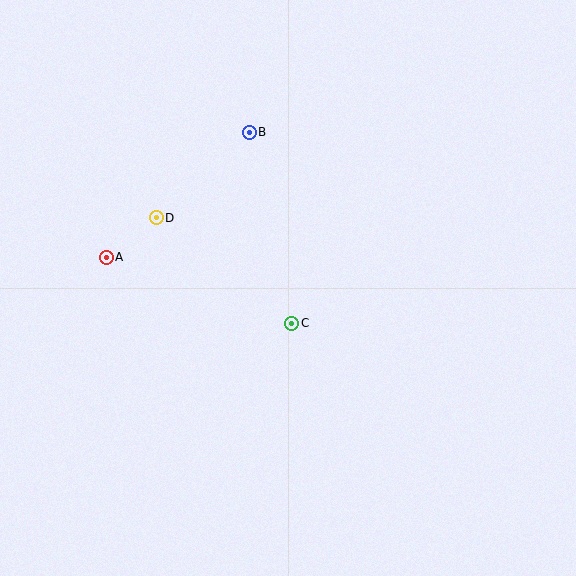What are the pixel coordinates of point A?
Point A is at (106, 257).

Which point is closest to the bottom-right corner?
Point C is closest to the bottom-right corner.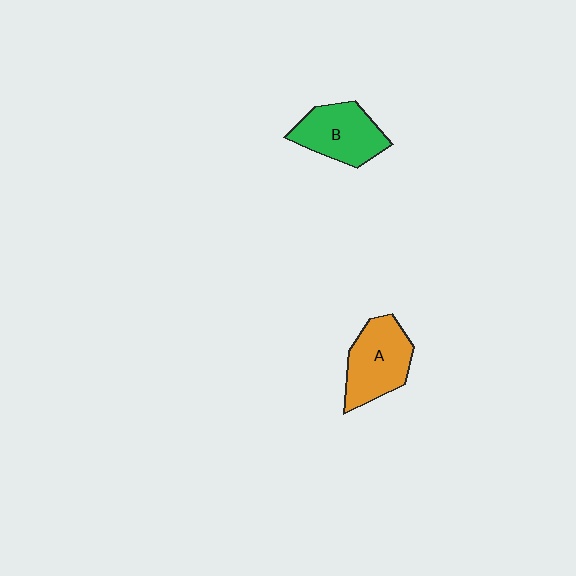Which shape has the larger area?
Shape A (orange).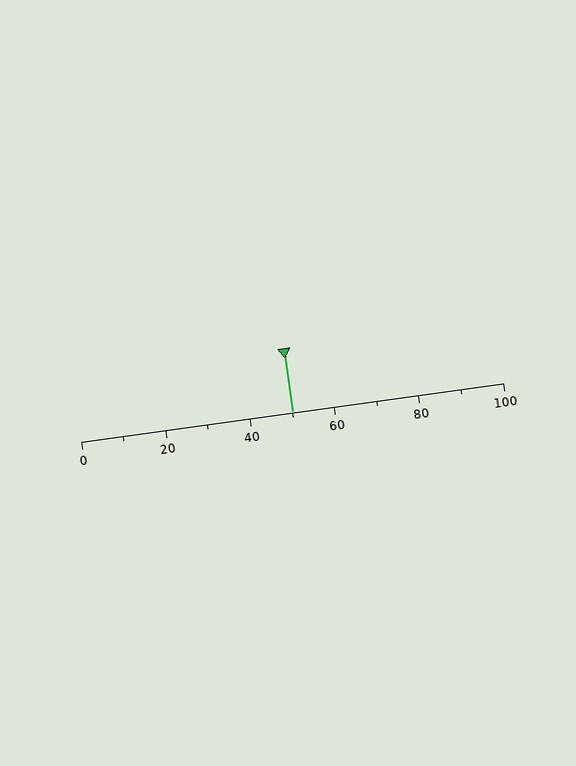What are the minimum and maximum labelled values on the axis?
The axis runs from 0 to 100.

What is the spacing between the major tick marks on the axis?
The major ticks are spaced 20 apart.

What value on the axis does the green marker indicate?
The marker indicates approximately 50.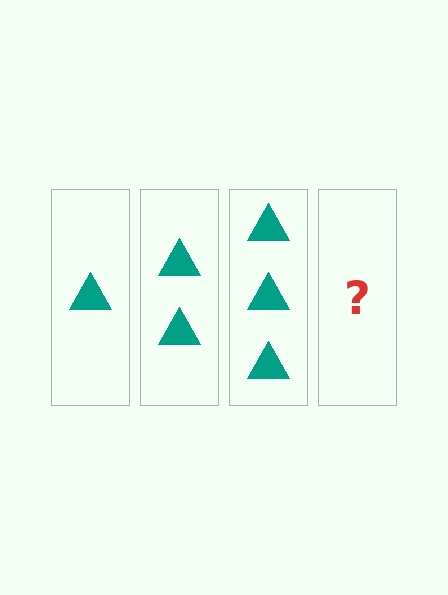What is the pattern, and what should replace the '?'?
The pattern is that each step adds one more triangle. The '?' should be 4 triangles.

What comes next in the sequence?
The next element should be 4 triangles.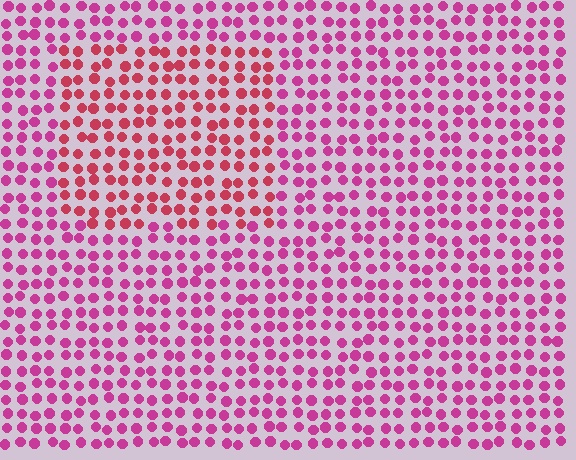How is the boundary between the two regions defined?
The boundary is defined purely by a slight shift in hue (about 28 degrees). Spacing, size, and orientation are identical on both sides.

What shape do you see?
I see a rectangle.